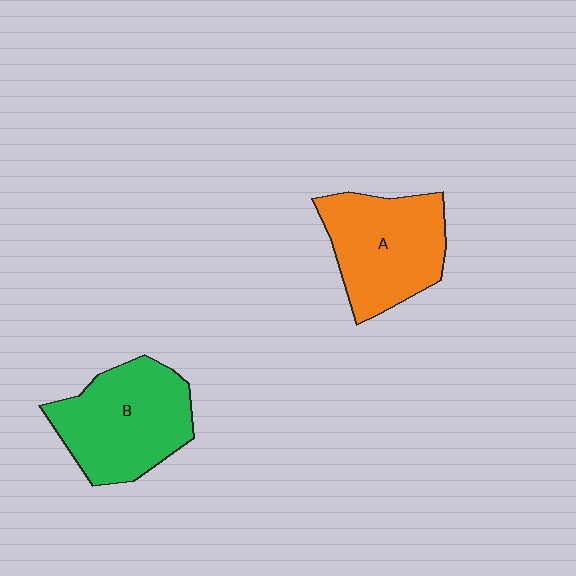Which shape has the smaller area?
Shape A (orange).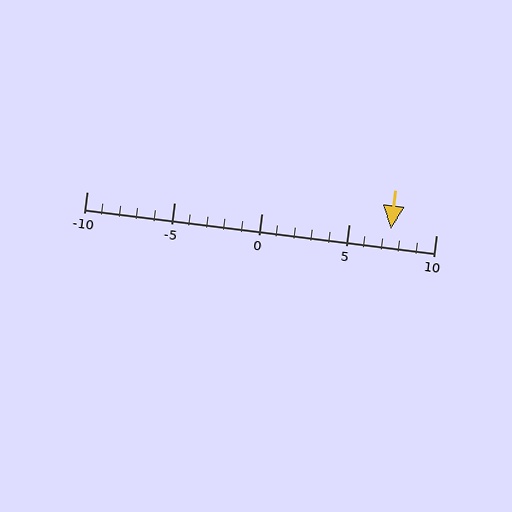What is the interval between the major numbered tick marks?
The major tick marks are spaced 5 units apart.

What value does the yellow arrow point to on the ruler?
The yellow arrow points to approximately 7.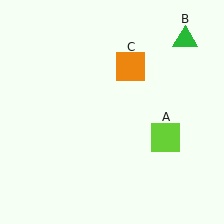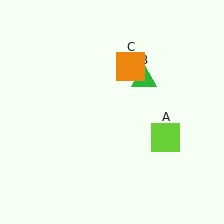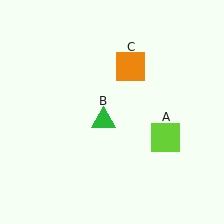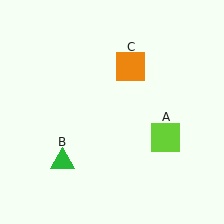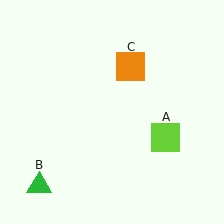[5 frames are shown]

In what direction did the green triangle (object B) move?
The green triangle (object B) moved down and to the left.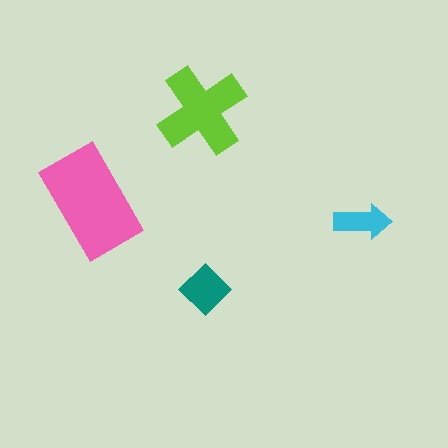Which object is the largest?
The pink rectangle.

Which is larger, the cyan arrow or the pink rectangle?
The pink rectangle.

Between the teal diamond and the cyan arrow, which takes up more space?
The teal diamond.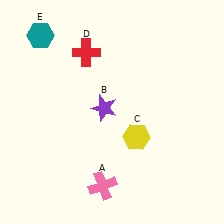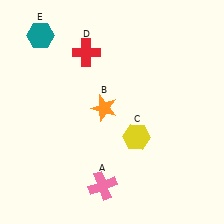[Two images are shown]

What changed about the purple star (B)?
In Image 1, B is purple. In Image 2, it changed to orange.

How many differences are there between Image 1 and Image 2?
There is 1 difference between the two images.